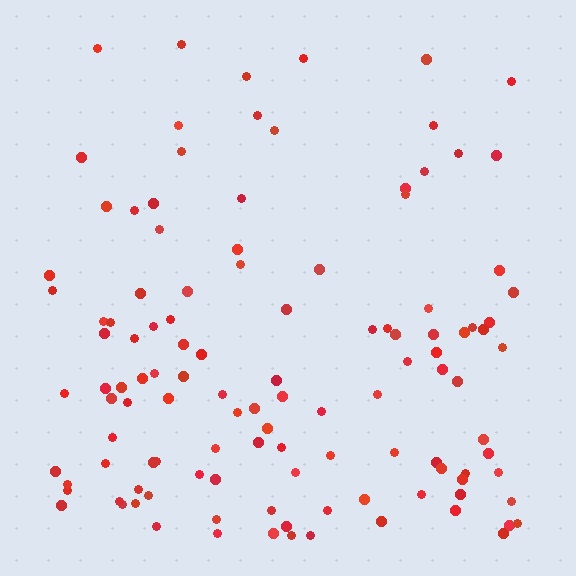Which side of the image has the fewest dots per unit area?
The top.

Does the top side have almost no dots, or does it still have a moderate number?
Still a moderate number, just noticeably fewer than the bottom.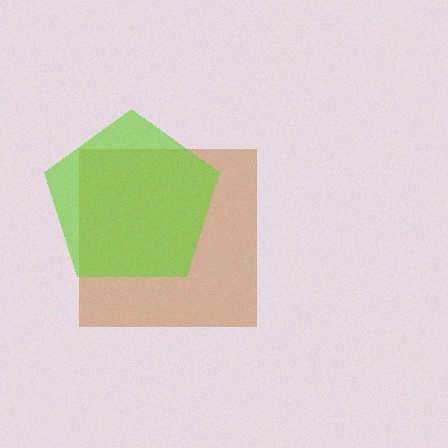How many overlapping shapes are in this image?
There are 2 overlapping shapes in the image.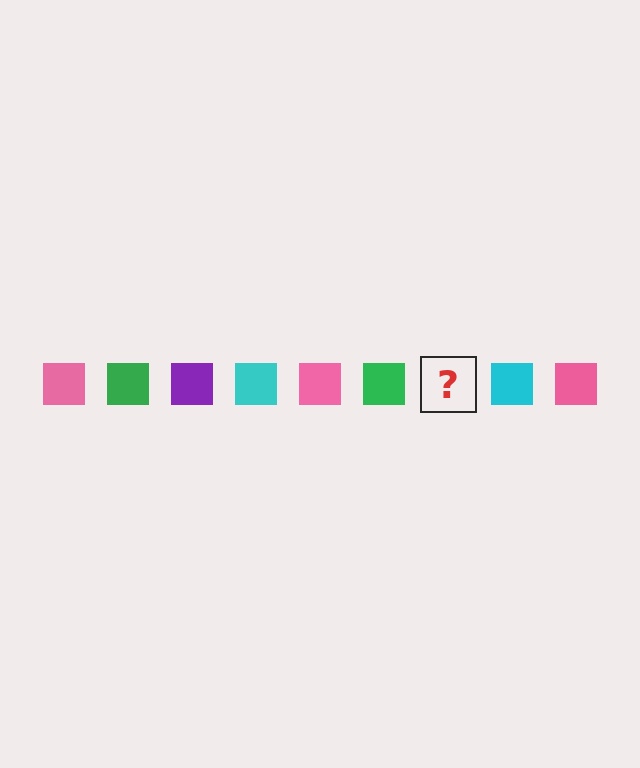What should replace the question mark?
The question mark should be replaced with a purple square.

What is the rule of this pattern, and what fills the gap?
The rule is that the pattern cycles through pink, green, purple, cyan squares. The gap should be filled with a purple square.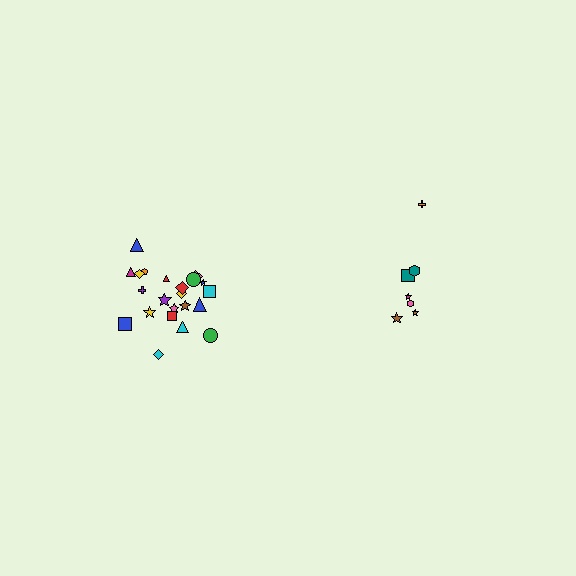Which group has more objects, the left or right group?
The left group.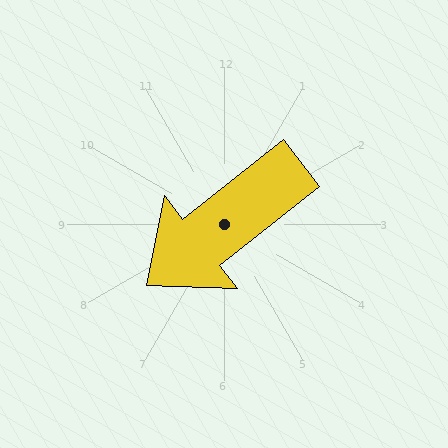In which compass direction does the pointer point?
Southwest.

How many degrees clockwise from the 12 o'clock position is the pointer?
Approximately 232 degrees.